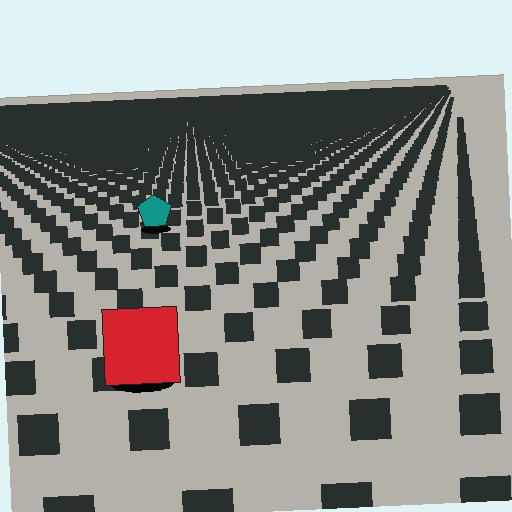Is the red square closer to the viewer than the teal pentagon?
Yes. The red square is closer — you can tell from the texture gradient: the ground texture is coarser near it.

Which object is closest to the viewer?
The red square is closest. The texture marks near it are larger and more spread out.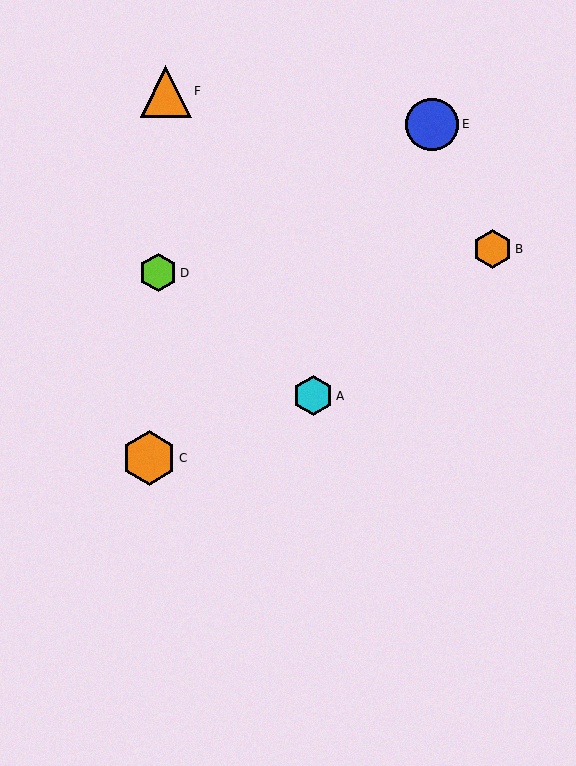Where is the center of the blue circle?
The center of the blue circle is at (432, 124).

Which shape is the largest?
The orange hexagon (labeled C) is the largest.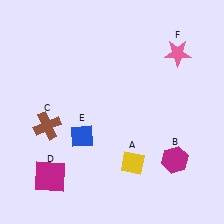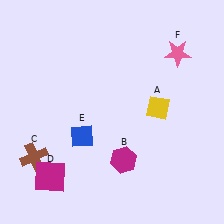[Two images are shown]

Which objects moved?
The objects that moved are: the yellow diamond (A), the magenta hexagon (B), the brown cross (C).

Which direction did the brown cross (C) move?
The brown cross (C) moved down.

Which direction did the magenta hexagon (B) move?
The magenta hexagon (B) moved left.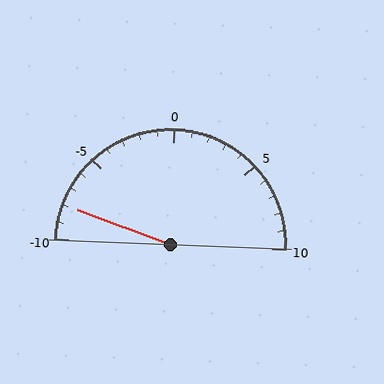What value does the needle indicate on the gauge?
The needle indicates approximately -8.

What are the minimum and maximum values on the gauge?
The gauge ranges from -10 to 10.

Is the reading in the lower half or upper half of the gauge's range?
The reading is in the lower half of the range (-10 to 10).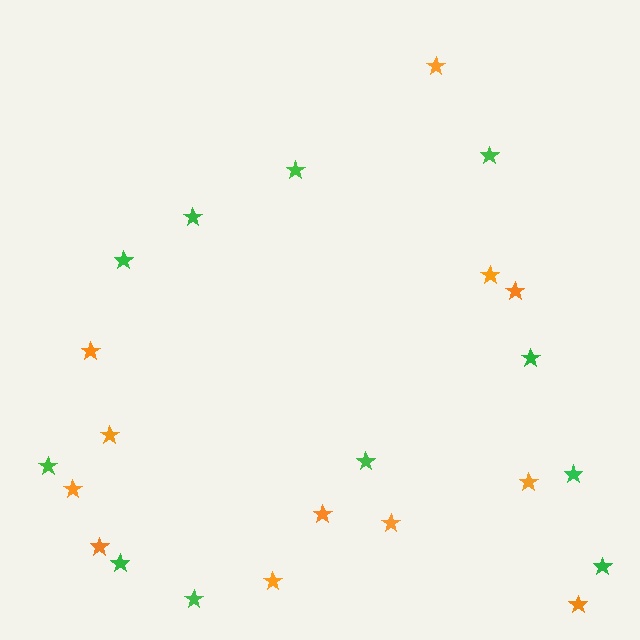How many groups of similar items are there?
There are 2 groups: one group of orange stars (12) and one group of green stars (11).